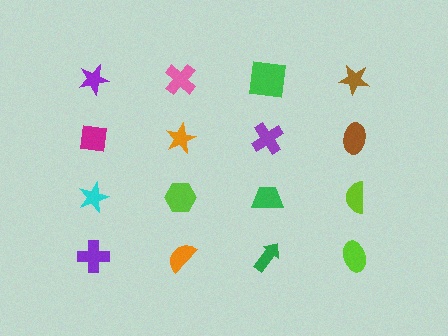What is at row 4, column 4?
A lime ellipse.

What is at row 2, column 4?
A brown ellipse.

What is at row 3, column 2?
A lime hexagon.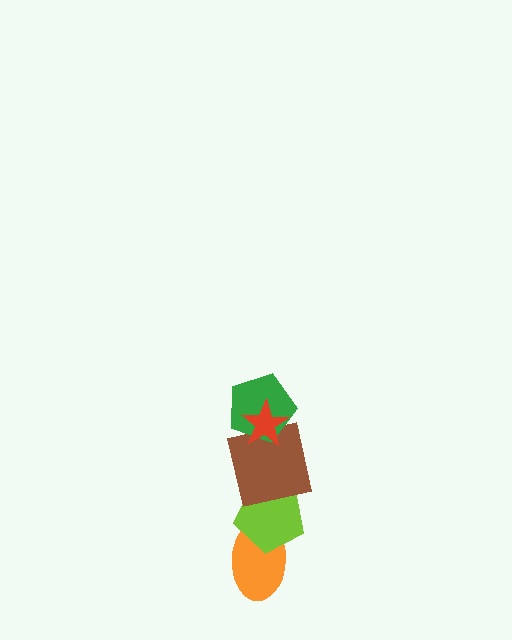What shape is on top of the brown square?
The green pentagon is on top of the brown square.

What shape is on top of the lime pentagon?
The brown square is on top of the lime pentagon.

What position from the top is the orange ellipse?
The orange ellipse is 5th from the top.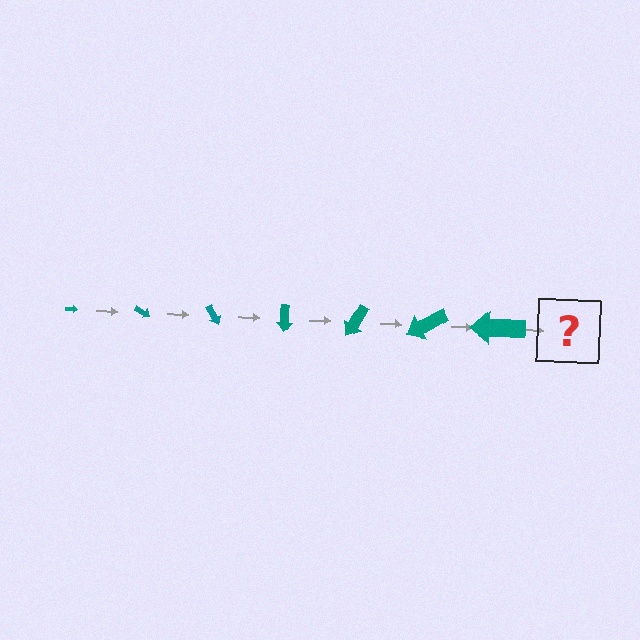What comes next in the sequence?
The next element should be an arrow, larger than the previous one and rotated 210 degrees from the start.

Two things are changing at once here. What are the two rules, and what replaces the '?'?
The two rules are that the arrow grows larger each step and it rotates 30 degrees each step. The '?' should be an arrow, larger than the previous one and rotated 210 degrees from the start.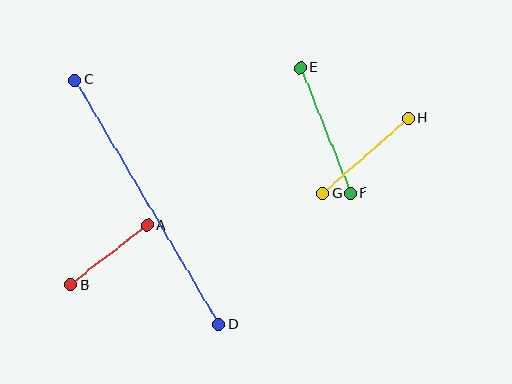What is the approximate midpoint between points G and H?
The midpoint is at approximately (366, 156) pixels.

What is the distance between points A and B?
The distance is approximately 97 pixels.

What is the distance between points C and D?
The distance is approximately 284 pixels.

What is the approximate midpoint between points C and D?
The midpoint is at approximately (147, 202) pixels.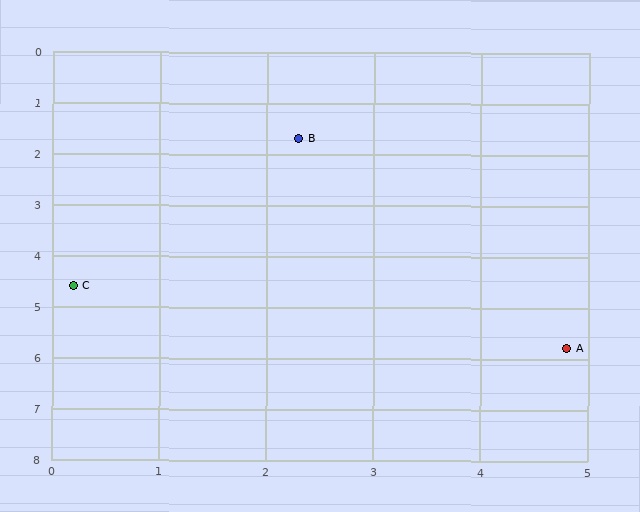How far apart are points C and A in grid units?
Points C and A are about 4.8 grid units apart.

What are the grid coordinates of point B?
Point B is at approximately (2.3, 1.7).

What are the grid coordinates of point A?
Point A is at approximately (4.8, 5.8).